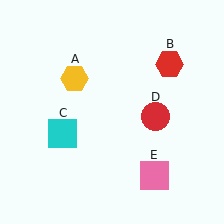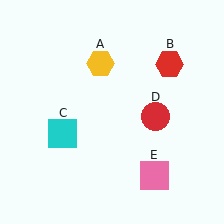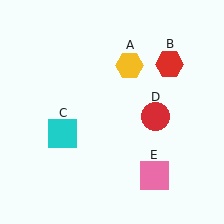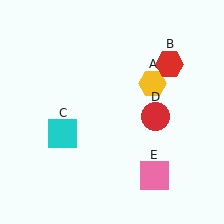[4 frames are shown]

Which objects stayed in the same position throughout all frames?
Red hexagon (object B) and cyan square (object C) and red circle (object D) and pink square (object E) remained stationary.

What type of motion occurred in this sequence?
The yellow hexagon (object A) rotated clockwise around the center of the scene.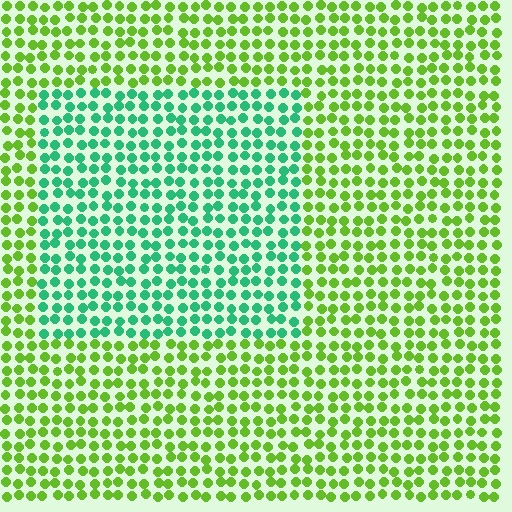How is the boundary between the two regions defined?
The boundary is defined purely by a slight shift in hue (about 57 degrees). Spacing, size, and orientation are identical on both sides.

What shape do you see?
I see a rectangle.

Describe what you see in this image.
The image is filled with small lime elements in a uniform arrangement. A rectangle-shaped region is visible where the elements are tinted to a slightly different hue, forming a subtle color boundary.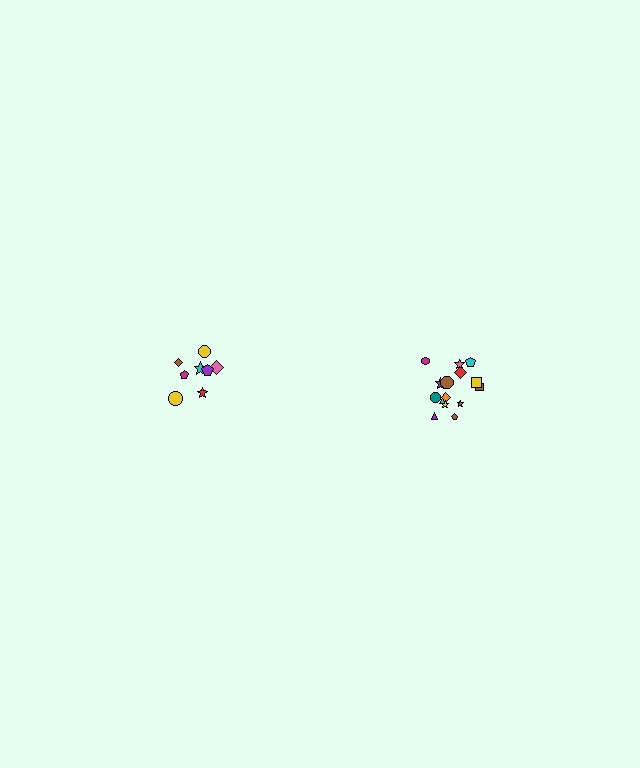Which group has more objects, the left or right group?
The right group.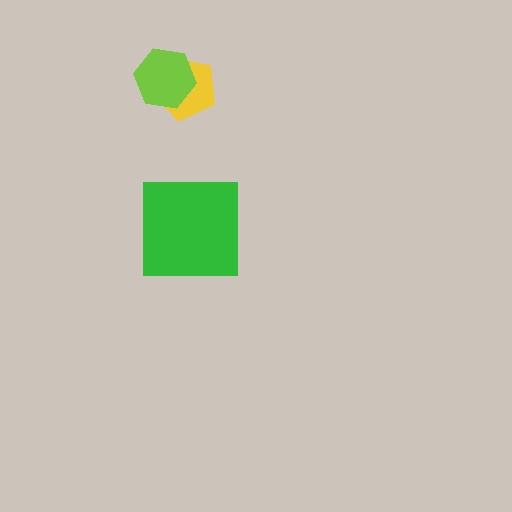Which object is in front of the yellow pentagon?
The lime hexagon is in front of the yellow pentagon.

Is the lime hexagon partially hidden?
No, no other shape covers it.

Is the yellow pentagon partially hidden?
Yes, it is partially covered by another shape.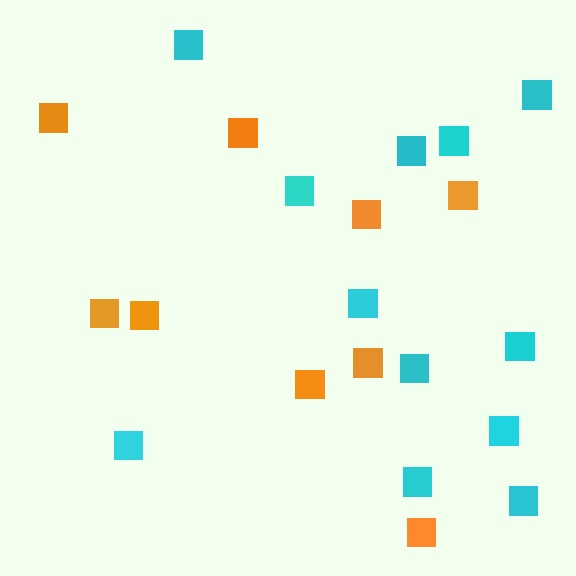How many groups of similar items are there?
There are 2 groups: one group of orange squares (9) and one group of cyan squares (12).